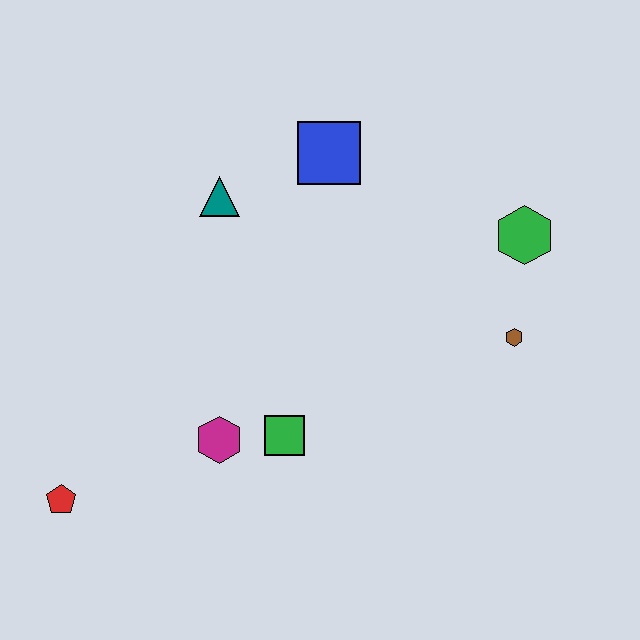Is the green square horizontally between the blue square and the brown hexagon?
No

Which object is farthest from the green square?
The green hexagon is farthest from the green square.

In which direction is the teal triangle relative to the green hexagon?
The teal triangle is to the left of the green hexagon.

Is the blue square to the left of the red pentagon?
No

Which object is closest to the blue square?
The teal triangle is closest to the blue square.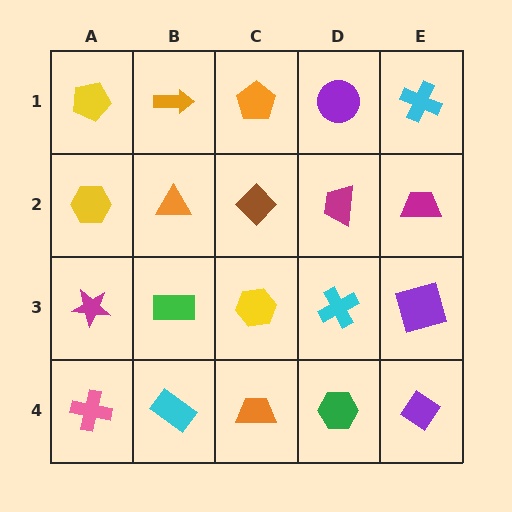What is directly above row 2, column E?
A cyan cross.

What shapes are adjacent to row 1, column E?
A magenta trapezoid (row 2, column E), a purple circle (row 1, column D).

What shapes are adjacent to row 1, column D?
A magenta trapezoid (row 2, column D), an orange pentagon (row 1, column C), a cyan cross (row 1, column E).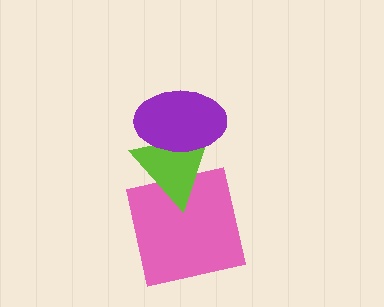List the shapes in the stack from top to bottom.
From top to bottom: the purple ellipse, the lime triangle, the pink square.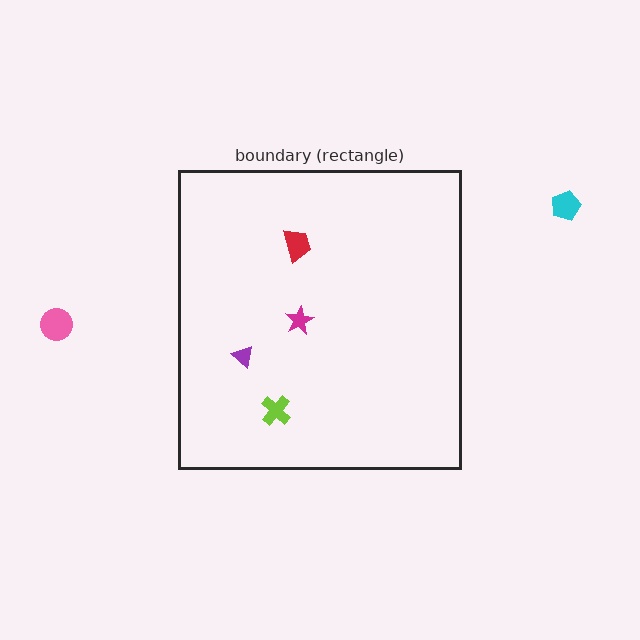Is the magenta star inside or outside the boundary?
Inside.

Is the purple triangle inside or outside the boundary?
Inside.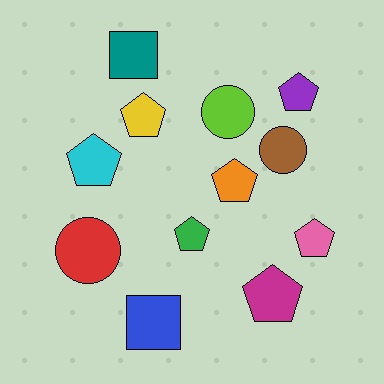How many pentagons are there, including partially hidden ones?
There are 7 pentagons.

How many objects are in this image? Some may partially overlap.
There are 12 objects.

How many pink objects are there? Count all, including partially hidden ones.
There is 1 pink object.